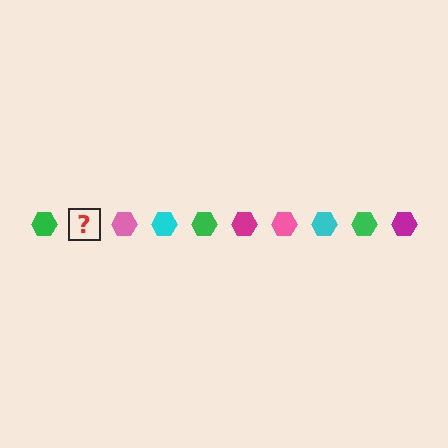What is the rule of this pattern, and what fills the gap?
The rule is that the pattern cycles through green, magenta, pink, cyan hexagons. The gap should be filled with a magenta hexagon.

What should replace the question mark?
The question mark should be replaced with a magenta hexagon.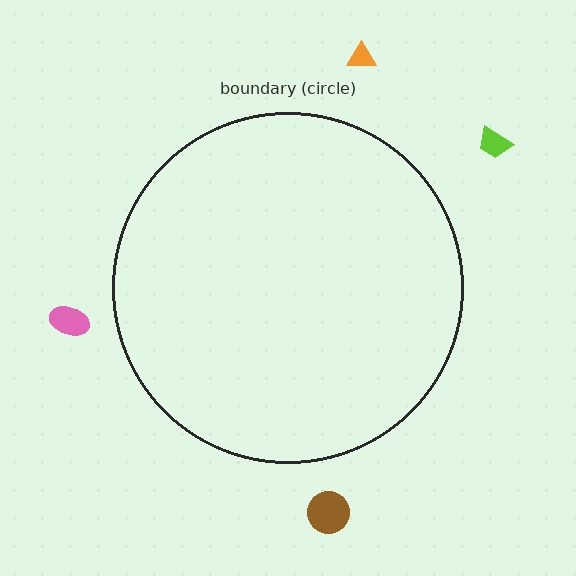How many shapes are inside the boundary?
0 inside, 4 outside.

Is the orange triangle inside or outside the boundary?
Outside.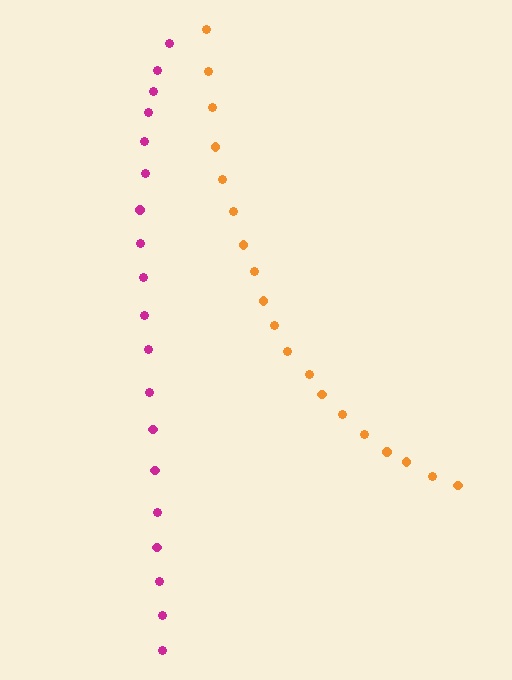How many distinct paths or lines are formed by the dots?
There are 2 distinct paths.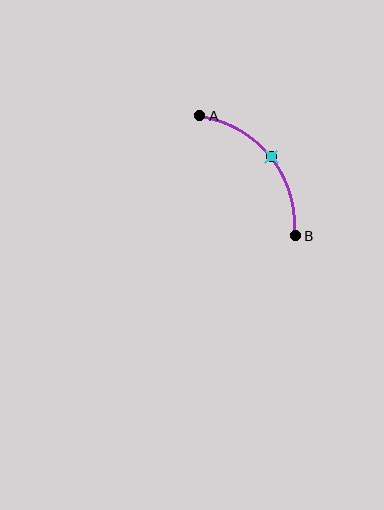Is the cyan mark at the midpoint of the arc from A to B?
Yes. The cyan mark lies on the arc at equal arc-length from both A and B — it is the arc midpoint.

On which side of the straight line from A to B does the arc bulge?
The arc bulges above and to the right of the straight line connecting A and B.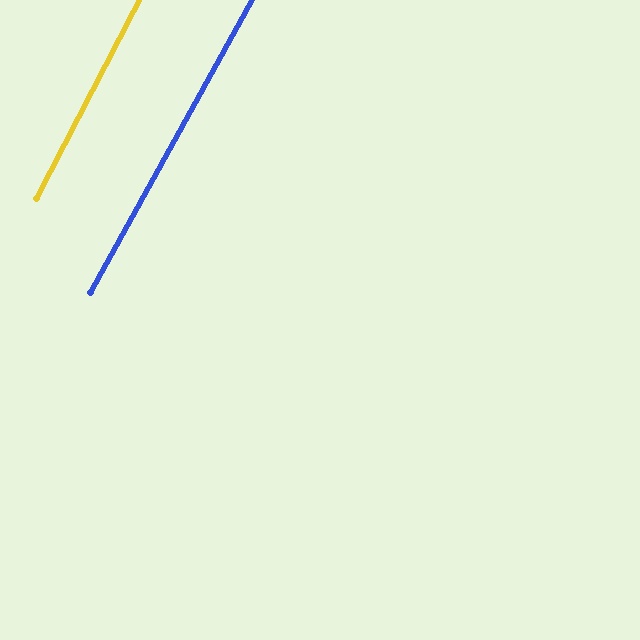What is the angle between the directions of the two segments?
Approximately 2 degrees.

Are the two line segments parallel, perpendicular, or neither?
Parallel — their directions differ by only 1.6°.